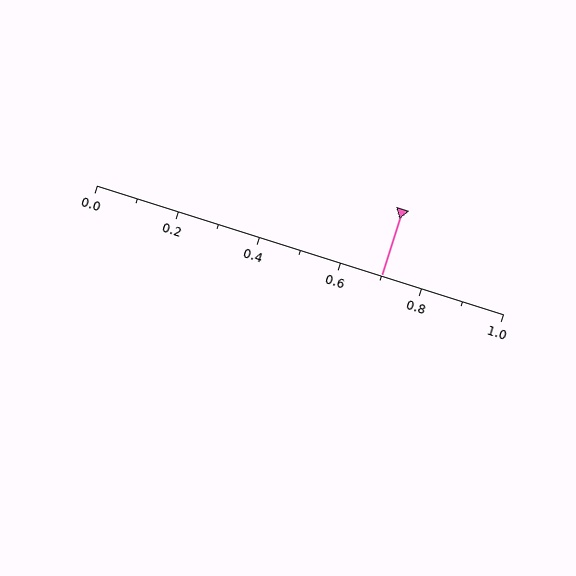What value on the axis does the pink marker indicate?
The marker indicates approximately 0.7.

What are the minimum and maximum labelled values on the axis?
The axis runs from 0.0 to 1.0.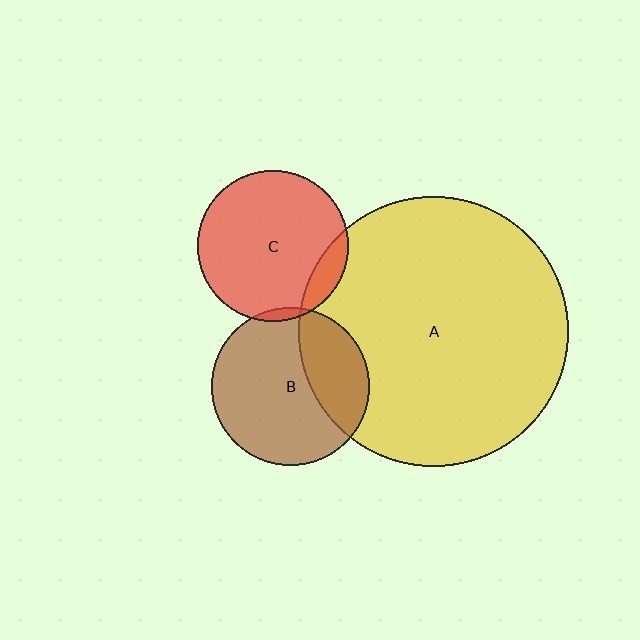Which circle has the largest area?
Circle A (yellow).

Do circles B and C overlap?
Yes.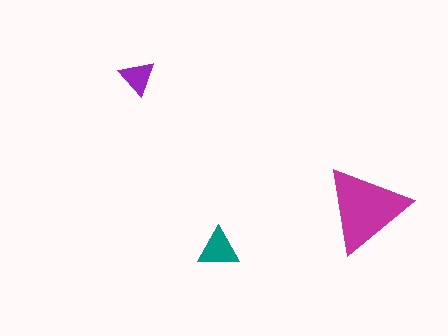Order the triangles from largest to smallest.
the magenta one, the teal one, the purple one.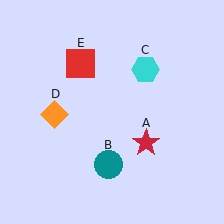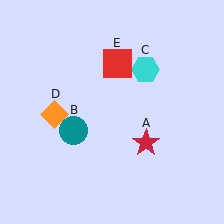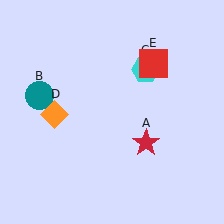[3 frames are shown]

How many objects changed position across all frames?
2 objects changed position: teal circle (object B), red square (object E).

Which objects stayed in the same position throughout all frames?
Red star (object A) and cyan hexagon (object C) and orange diamond (object D) remained stationary.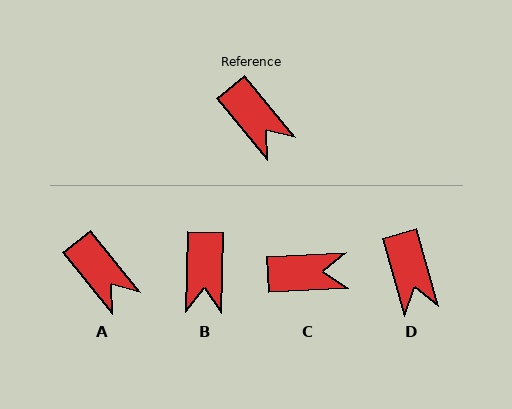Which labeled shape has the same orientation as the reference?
A.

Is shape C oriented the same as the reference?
No, it is off by about 54 degrees.